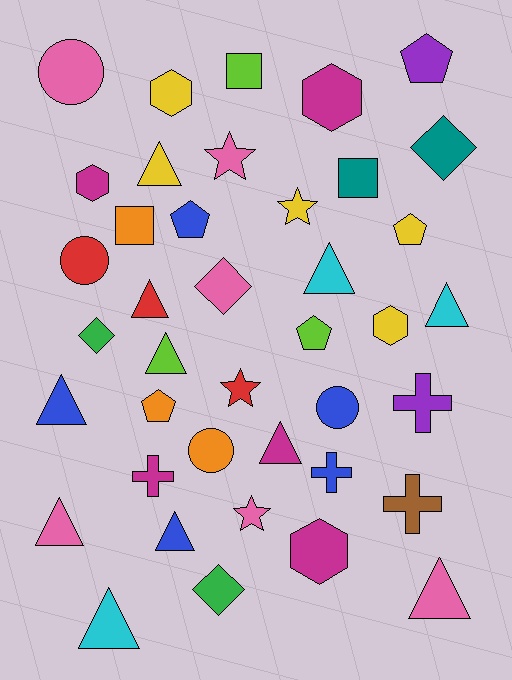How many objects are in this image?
There are 40 objects.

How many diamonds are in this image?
There are 4 diamonds.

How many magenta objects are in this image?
There are 5 magenta objects.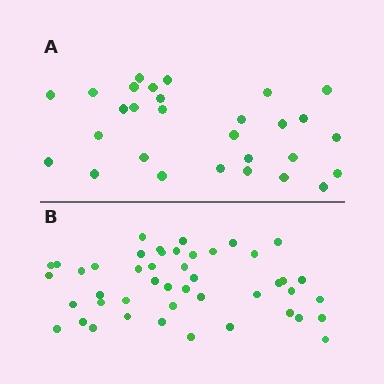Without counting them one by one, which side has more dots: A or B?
Region B (the bottom region) has more dots.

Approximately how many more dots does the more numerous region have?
Region B has approximately 15 more dots than region A.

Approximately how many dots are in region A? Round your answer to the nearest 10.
About 30 dots. (The exact count is 29, which rounds to 30.)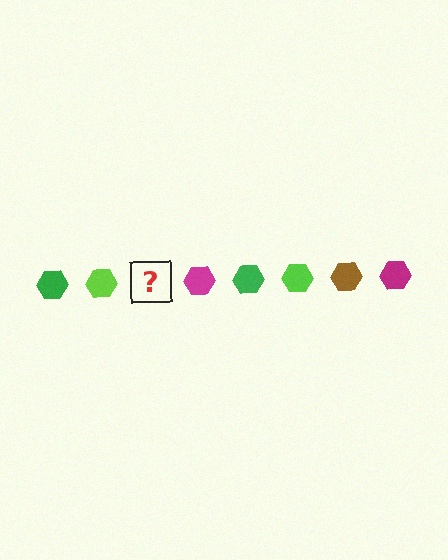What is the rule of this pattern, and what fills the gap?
The rule is that the pattern cycles through green, lime, brown, magenta hexagons. The gap should be filled with a brown hexagon.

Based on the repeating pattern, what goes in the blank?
The blank should be a brown hexagon.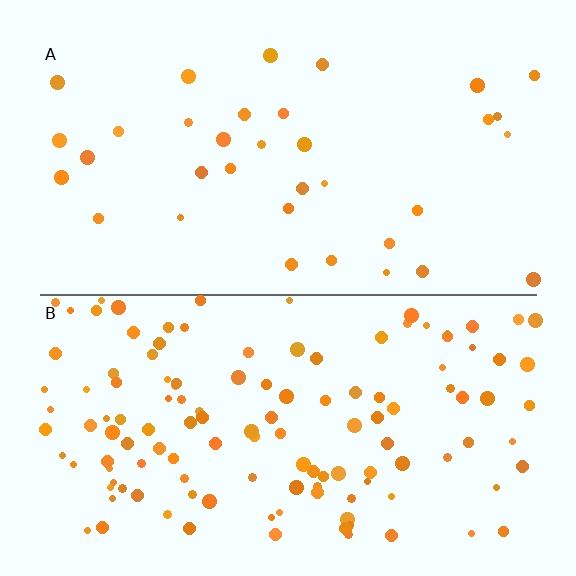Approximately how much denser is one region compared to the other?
Approximately 3.7× — region B over region A.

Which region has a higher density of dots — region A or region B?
B (the bottom).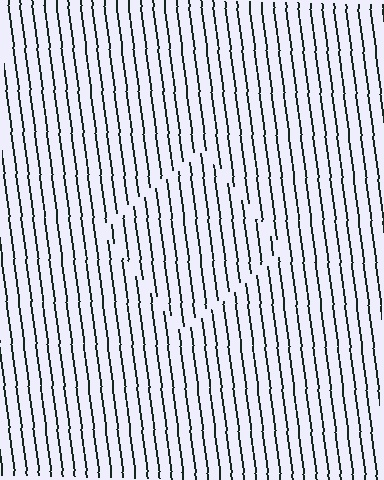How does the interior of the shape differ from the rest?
The interior of the shape contains the same grating, shifted by half a period — the contour is defined by the phase discontinuity where line-ends from the inner and outer gratings abut.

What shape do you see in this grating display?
An illusory square. The interior of the shape contains the same grating, shifted by half a period — the contour is defined by the phase discontinuity where line-ends from the inner and outer gratings abut.